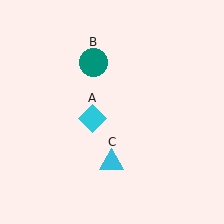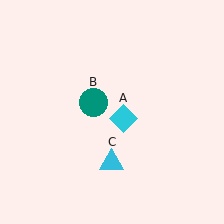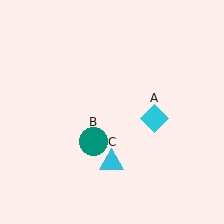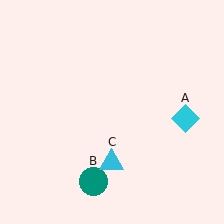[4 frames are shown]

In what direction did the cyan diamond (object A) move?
The cyan diamond (object A) moved right.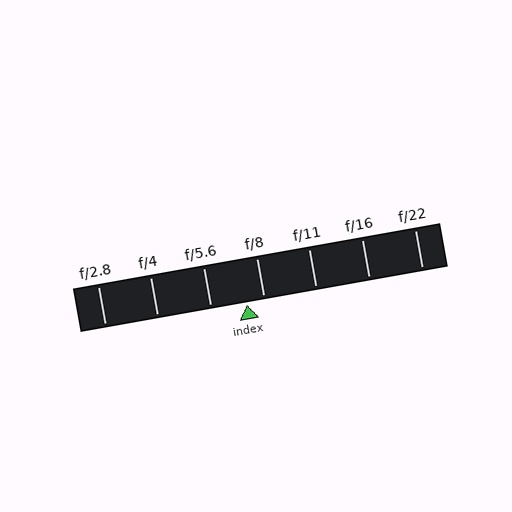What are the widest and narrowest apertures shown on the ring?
The widest aperture shown is f/2.8 and the narrowest is f/22.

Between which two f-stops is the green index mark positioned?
The index mark is between f/5.6 and f/8.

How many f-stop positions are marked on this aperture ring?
There are 7 f-stop positions marked.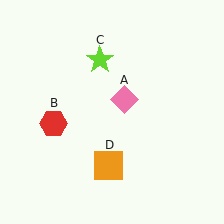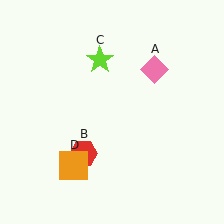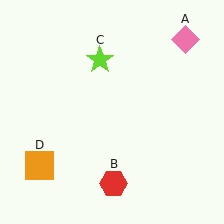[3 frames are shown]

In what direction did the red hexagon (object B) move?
The red hexagon (object B) moved down and to the right.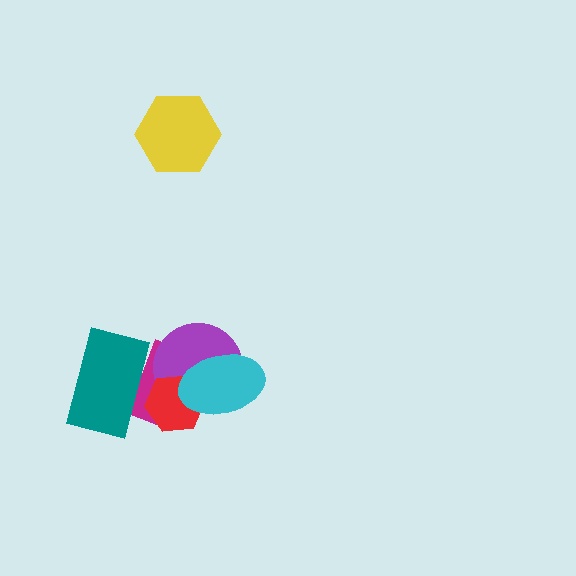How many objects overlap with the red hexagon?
4 objects overlap with the red hexagon.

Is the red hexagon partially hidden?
Yes, it is partially covered by another shape.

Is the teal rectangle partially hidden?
Yes, it is partially covered by another shape.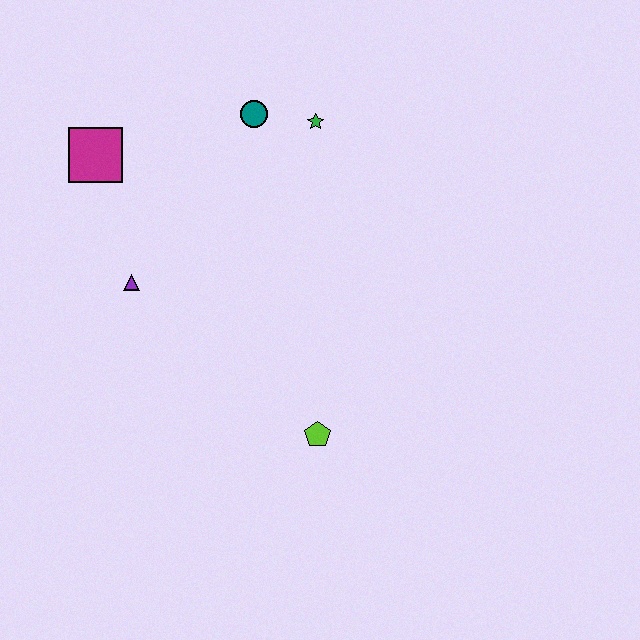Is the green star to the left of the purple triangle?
No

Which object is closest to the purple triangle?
The magenta square is closest to the purple triangle.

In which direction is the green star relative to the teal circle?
The green star is to the right of the teal circle.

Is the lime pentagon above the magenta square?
No